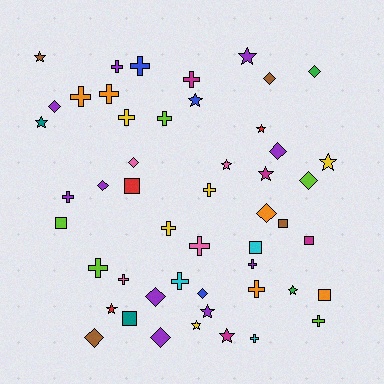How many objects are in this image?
There are 50 objects.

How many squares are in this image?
There are 7 squares.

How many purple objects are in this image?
There are 10 purple objects.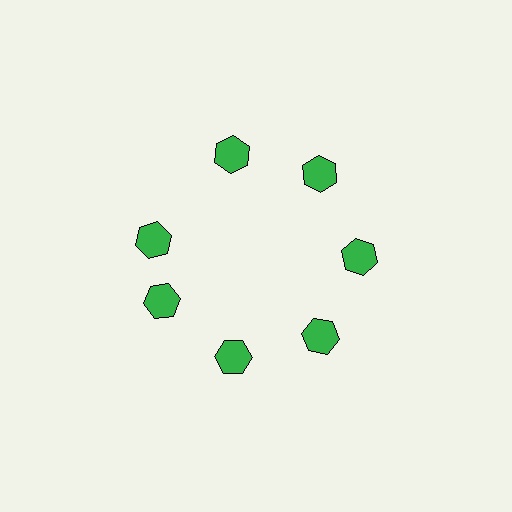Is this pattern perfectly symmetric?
No. The 7 green hexagons are arranged in a ring, but one element near the 10 o'clock position is rotated out of alignment along the ring, breaking the 7-fold rotational symmetry.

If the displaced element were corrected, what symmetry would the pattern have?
It would have 7-fold rotational symmetry — the pattern would map onto itself every 51 degrees.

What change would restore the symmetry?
The symmetry would be restored by rotating it back into even spacing with its neighbors so that all 7 hexagons sit at equal angles and equal distance from the center.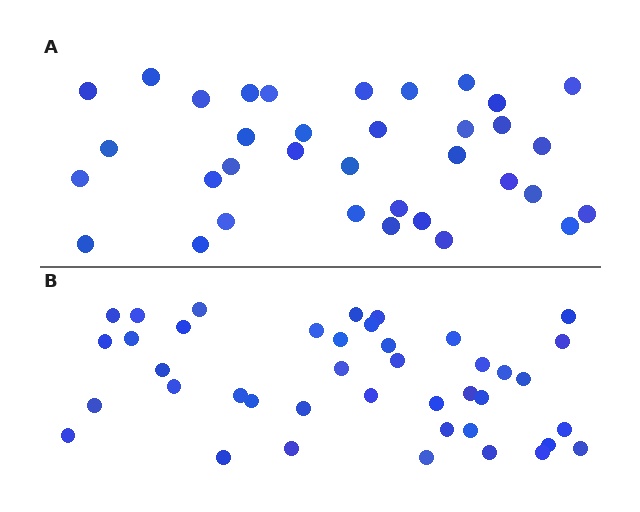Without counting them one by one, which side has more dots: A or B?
Region B (the bottom region) has more dots.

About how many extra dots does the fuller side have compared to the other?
Region B has about 6 more dots than region A.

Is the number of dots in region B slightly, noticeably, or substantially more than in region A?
Region B has only slightly more — the two regions are fairly close. The ratio is roughly 1.2 to 1.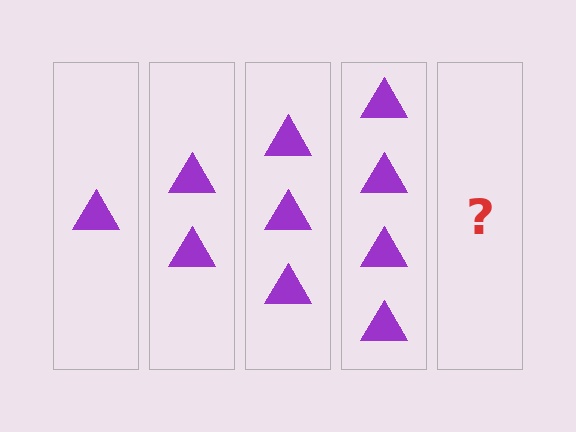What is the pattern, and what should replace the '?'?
The pattern is that each step adds one more triangle. The '?' should be 5 triangles.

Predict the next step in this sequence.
The next step is 5 triangles.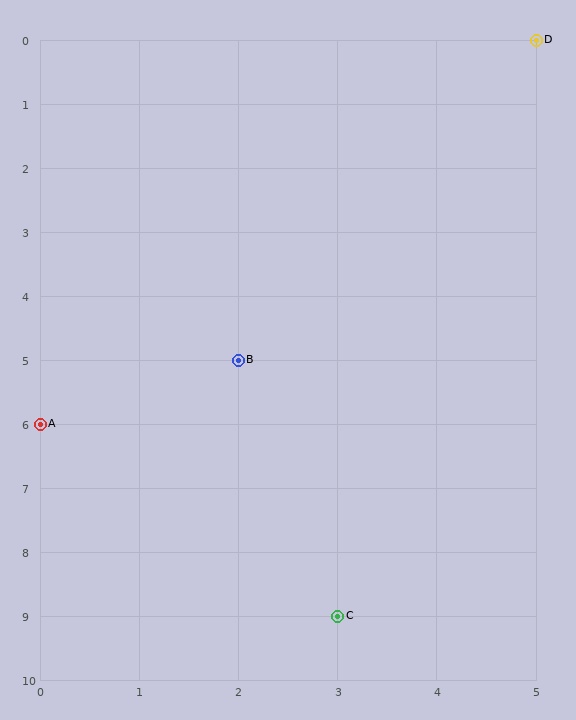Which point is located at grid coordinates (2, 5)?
Point B is at (2, 5).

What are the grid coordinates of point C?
Point C is at grid coordinates (3, 9).